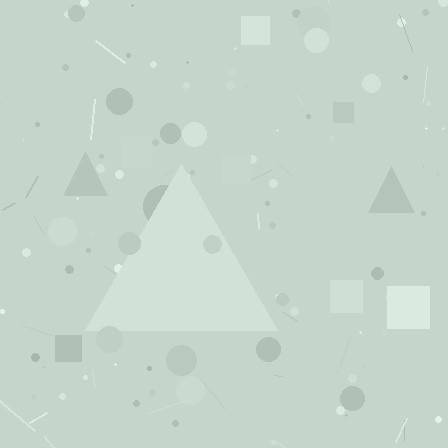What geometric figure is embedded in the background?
A triangle is embedded in the background.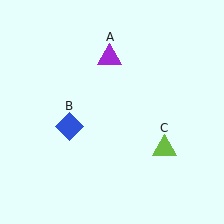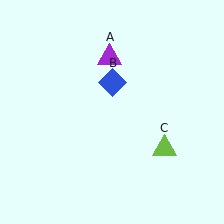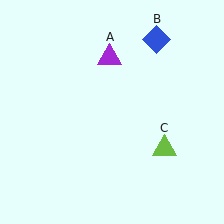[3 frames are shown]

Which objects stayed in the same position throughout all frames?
Purple triangle (object A) and lime triangle (object C) remained stationary.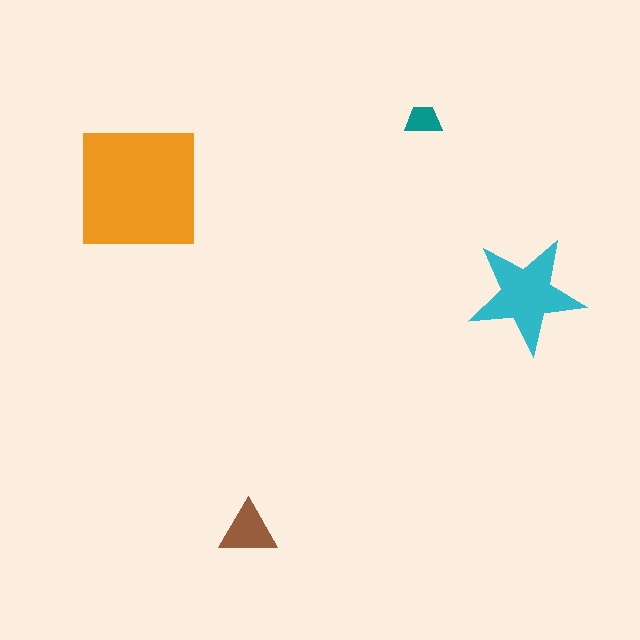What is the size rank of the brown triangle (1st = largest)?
3rd.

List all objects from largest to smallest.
The orange square, the cyan star, the brown triangle, the teal trapezoid.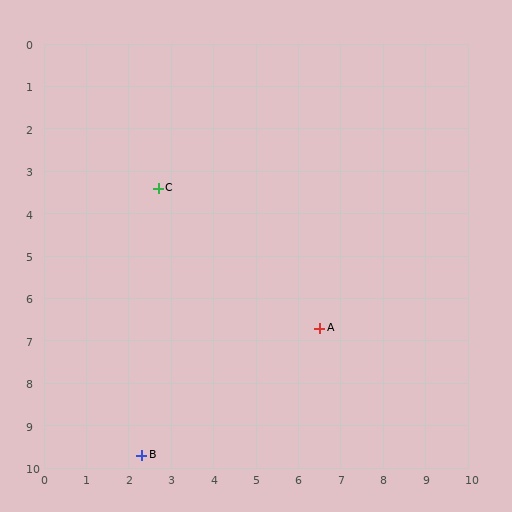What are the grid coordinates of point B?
Point B is at approximately (2.3, 9.7).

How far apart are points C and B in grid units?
Points C and B are about 6.3 grid units apart.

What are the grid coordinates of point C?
Point C is at approximately (2.7, 3.4).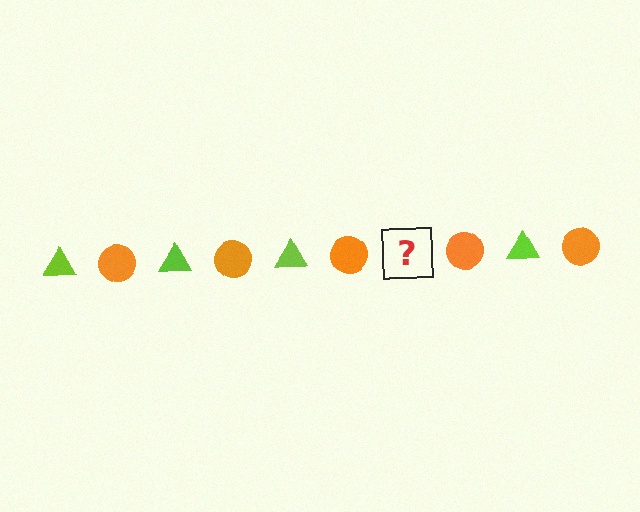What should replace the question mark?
The question mark should be replaced with a lime triangle.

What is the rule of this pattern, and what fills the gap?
The rule is that the pattern alternates between lime triangle and orange circle. The gap should be filled with a lime triangle.